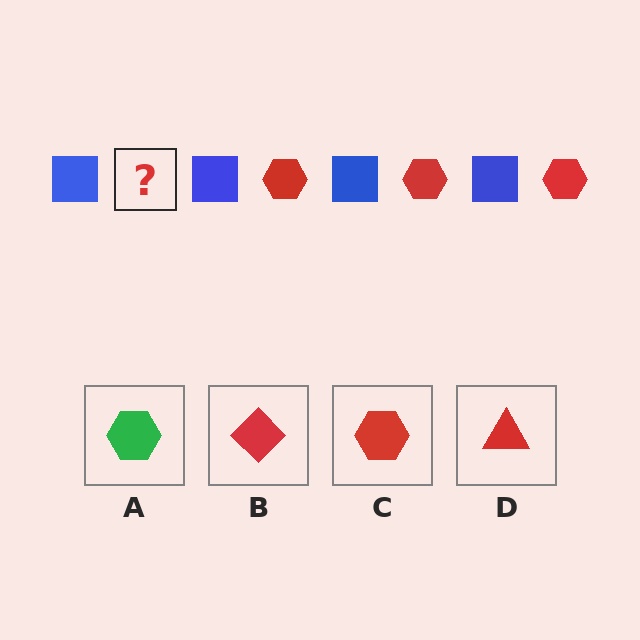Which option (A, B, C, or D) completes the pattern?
C.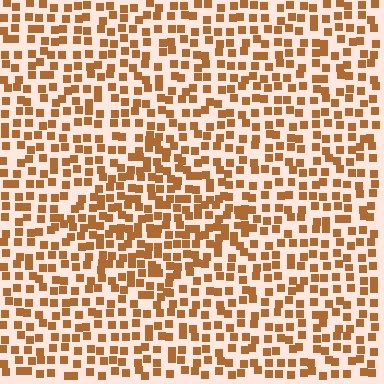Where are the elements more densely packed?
The elements are more densely packed inside the diamond boundary.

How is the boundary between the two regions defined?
The boundary is defined by a change in element density (approximately 1.5x ratio). All elements are the same color, size, and shape.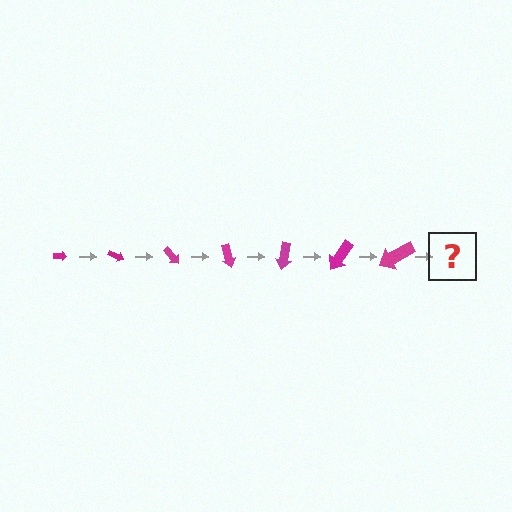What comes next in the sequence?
The next element should be an arrow, larger than the previous one and rotated 175 degrees from the start.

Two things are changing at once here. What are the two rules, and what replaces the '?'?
The two rules are that the arrow grows larger each step and it rotates 25 degrees each step. The '?' should be an arrow, larger than the previous one and rotated 175 degrees from the start.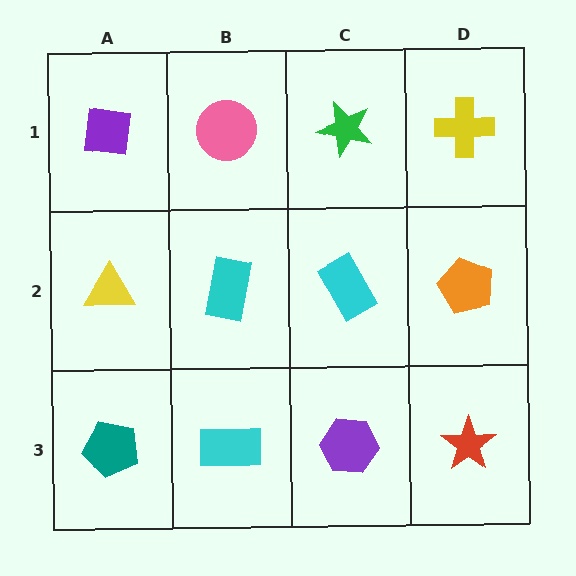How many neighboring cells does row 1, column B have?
3.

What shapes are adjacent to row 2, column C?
A green star (row 1, column C), a purple hexagon (row 3, column C), a cyan rectangle (row 2, column B), an orange pentagon (row 2, column D).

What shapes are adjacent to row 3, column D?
An orange pentagon (row 2, column D), a purple hexagon (row 3, column C).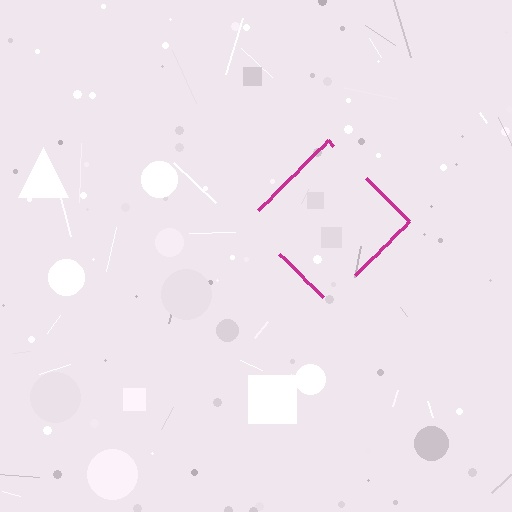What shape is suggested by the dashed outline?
The dashed outline suggests a diamond.